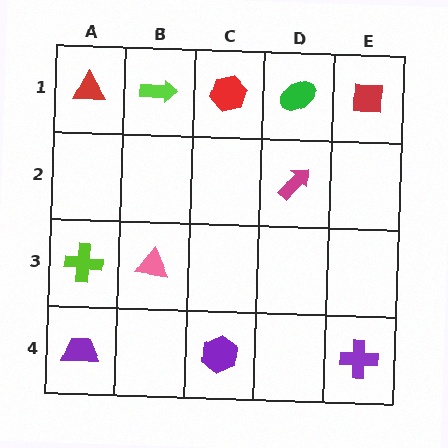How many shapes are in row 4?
3 shapes.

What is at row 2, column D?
A magenta arrow.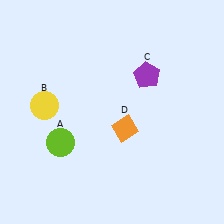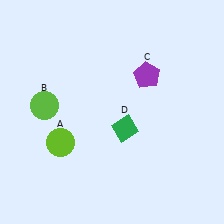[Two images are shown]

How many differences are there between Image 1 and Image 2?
There are 2 differences between the two images.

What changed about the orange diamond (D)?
In Image 1, D is orange. In Image 2, it changed to green.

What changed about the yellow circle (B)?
In Image 1, B is yellow. In Image 2, it changed to lime.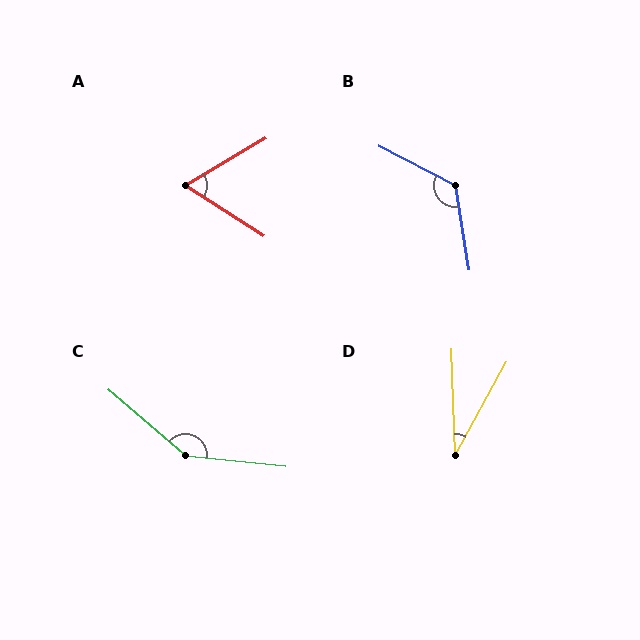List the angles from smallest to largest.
D (31°), A (64°), B (126°), C (145°).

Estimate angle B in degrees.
Approximately 126 degrees.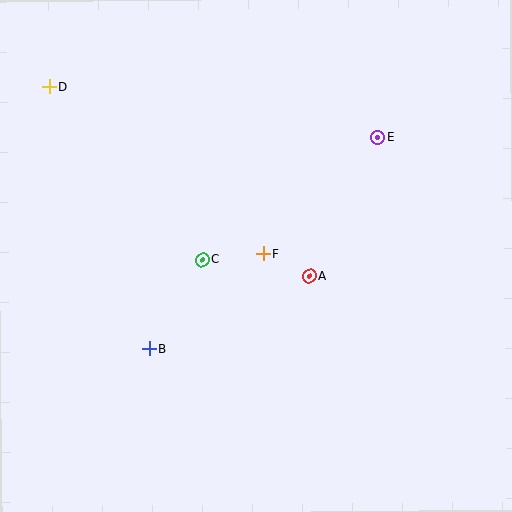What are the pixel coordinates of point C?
Point C is at (202, 260).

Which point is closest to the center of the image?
Point F at (263, 254) is closest to the center.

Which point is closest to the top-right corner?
Point E is closest to the top-right corner.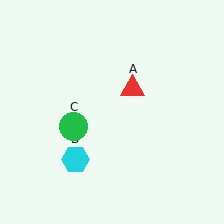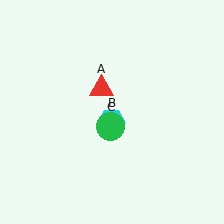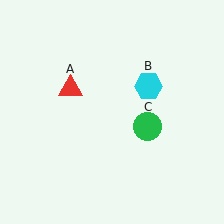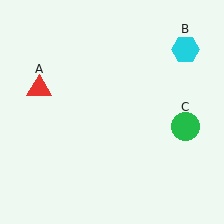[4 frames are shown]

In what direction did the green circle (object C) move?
The green circle (object C) moved right.